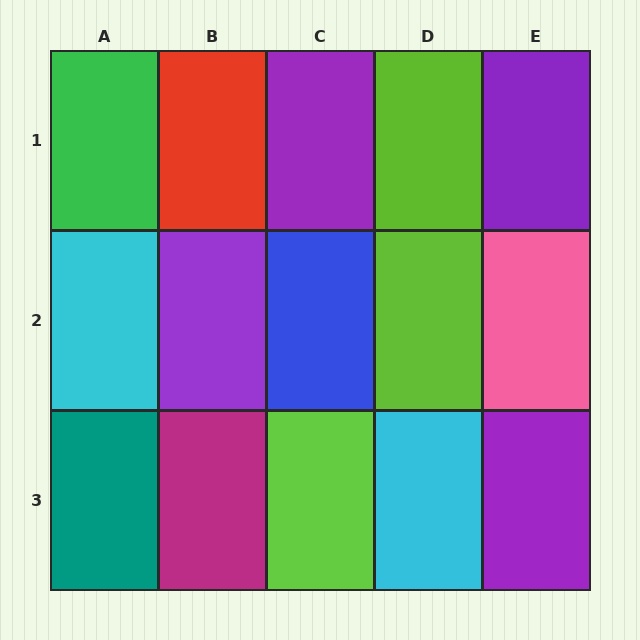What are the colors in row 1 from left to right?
Green, red, purple, lime, purple.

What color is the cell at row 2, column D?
Lime.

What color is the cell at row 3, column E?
Purple.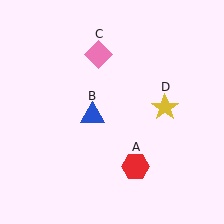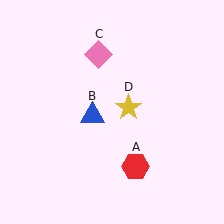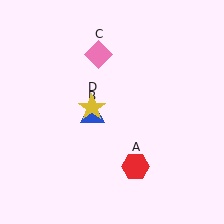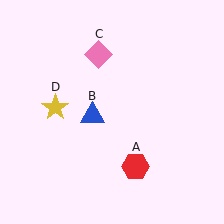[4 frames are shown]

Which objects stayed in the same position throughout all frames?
Red hexagon (object A) and blue triangle (object B) and pink diamond (object C) remained stationary.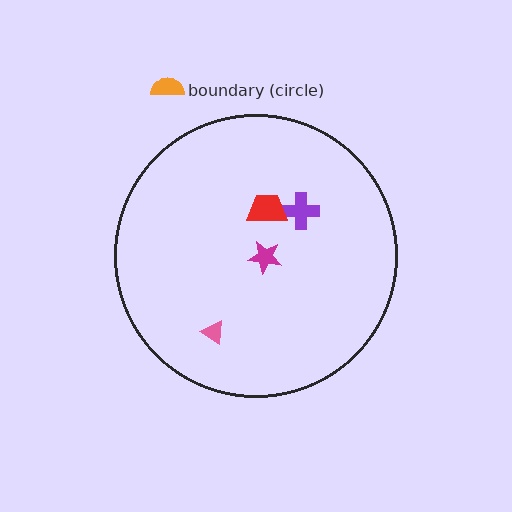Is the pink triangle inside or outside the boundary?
Inside.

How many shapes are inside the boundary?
4 inside, 1 outside.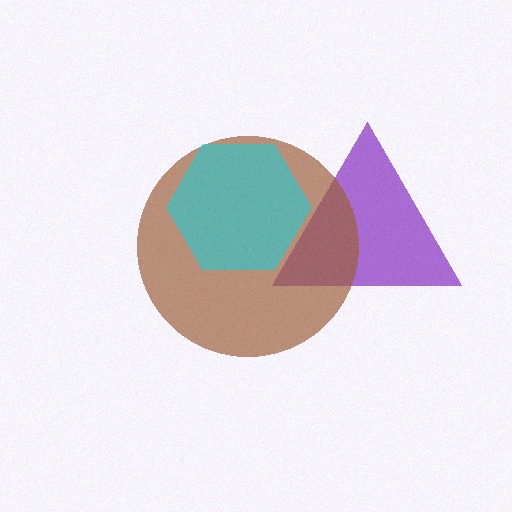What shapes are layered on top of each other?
The layered shapes are: a purple triangle, a brown circle, a cyan hexagon.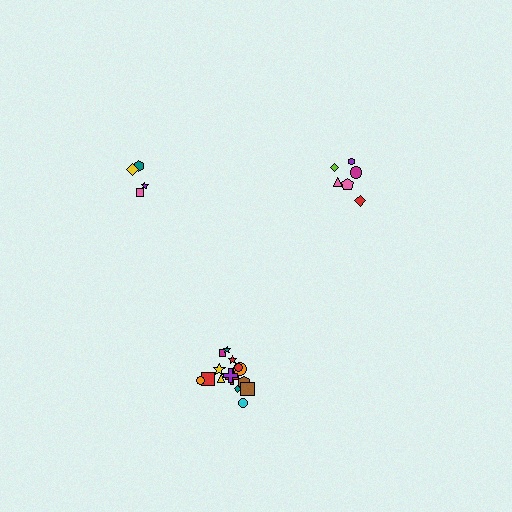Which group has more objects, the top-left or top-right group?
The top-right group.